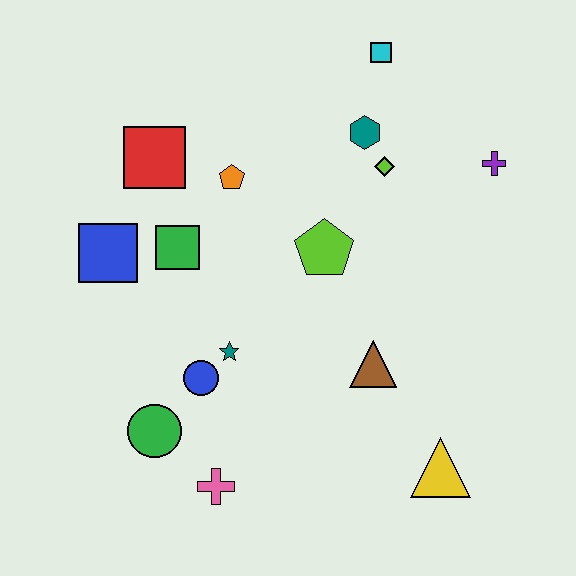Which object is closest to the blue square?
The green square is closest to the blue square.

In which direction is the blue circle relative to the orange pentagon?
The blue circle is below the orange pentagon.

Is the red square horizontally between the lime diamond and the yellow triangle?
No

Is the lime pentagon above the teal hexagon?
No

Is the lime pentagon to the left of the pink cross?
No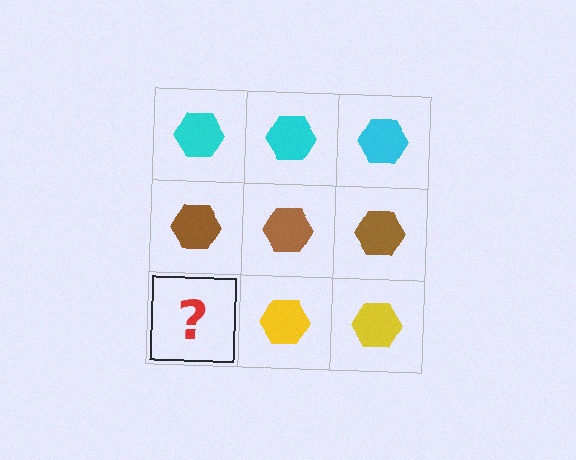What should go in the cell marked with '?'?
The missing cell should contain a yellow hexagon.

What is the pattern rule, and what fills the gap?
The rule is that each row has a consistent color. The gap should be filled with a yellow hexagon.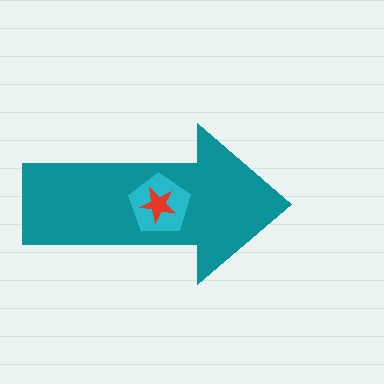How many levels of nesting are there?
3.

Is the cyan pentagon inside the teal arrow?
Yes.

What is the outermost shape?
The teal arrow.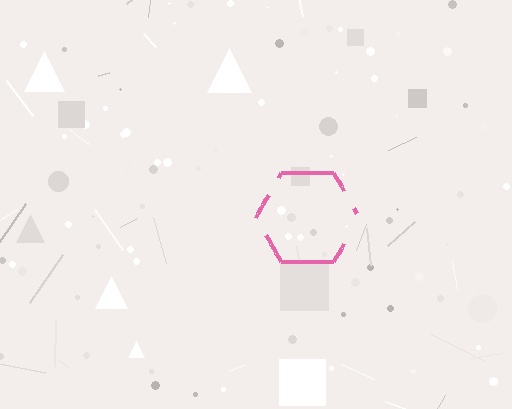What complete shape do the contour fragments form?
The contour fragments form a hexagon.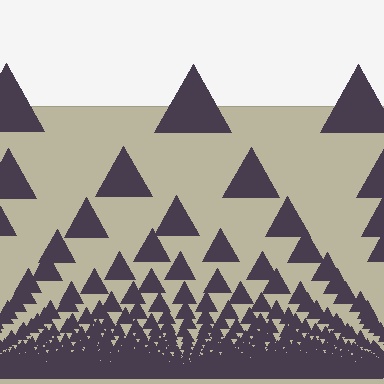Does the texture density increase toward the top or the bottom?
Density increases toward the bottom.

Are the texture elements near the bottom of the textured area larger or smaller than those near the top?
Smaller. The gradient is inverted — elements near the bottom are smaller and denser.